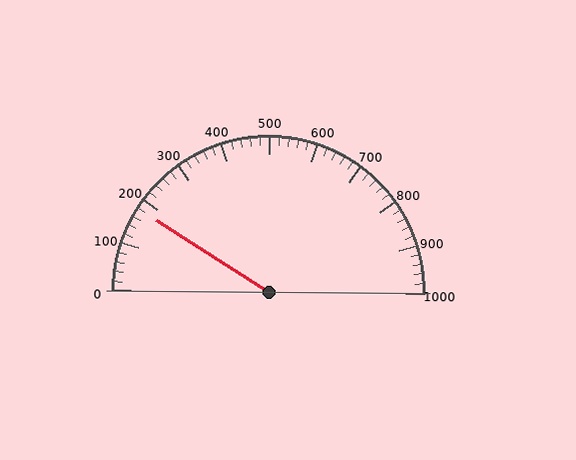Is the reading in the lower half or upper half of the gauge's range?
The reading is in the lower half of the range (0 to 1000).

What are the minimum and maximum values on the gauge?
The gauge ranges from 0 to 1000.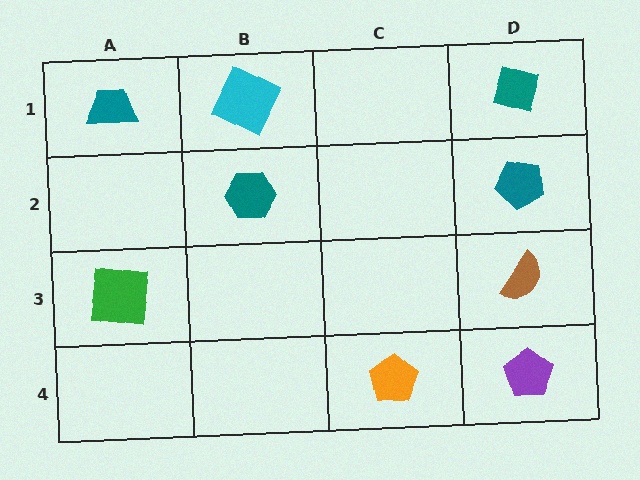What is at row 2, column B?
A teal hexagon.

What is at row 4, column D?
A purple pentagon.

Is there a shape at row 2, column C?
No, that cell is empty.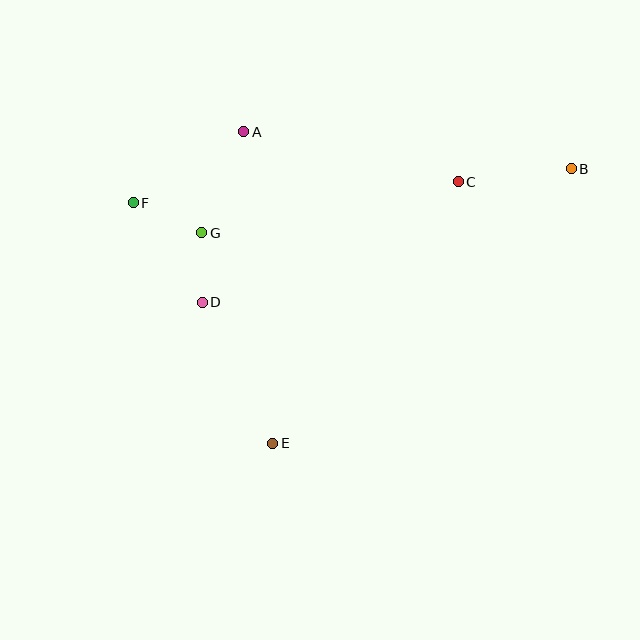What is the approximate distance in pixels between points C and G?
The distance between C and G is approximately 262 pixels.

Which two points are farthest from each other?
Points B and F are farthest from each other.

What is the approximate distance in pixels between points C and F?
The distance between C and F is approximately 326 pixels.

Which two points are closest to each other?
Points D and G are closest to each other.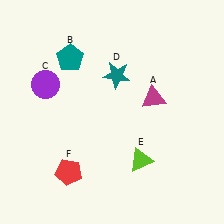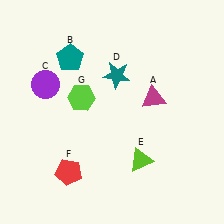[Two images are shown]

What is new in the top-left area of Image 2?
A lime hexagon (G) was added in the top-left area of Image 2.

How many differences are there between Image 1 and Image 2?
There is 1 difference between the two images.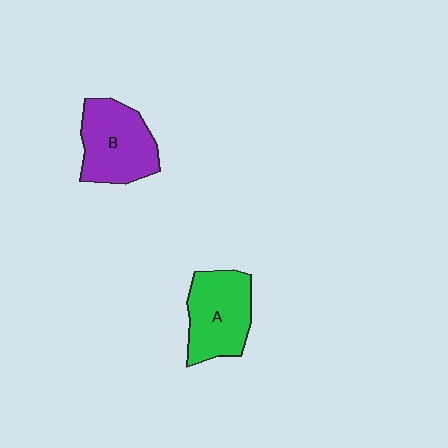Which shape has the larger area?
Shape B (purple).